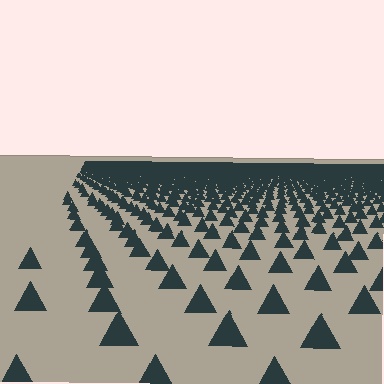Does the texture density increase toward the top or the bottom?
Density increases toward the top.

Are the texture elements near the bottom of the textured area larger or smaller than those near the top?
Larger. Near the bottom, elements are closer to the viewer and appear at a bigger on-screen size.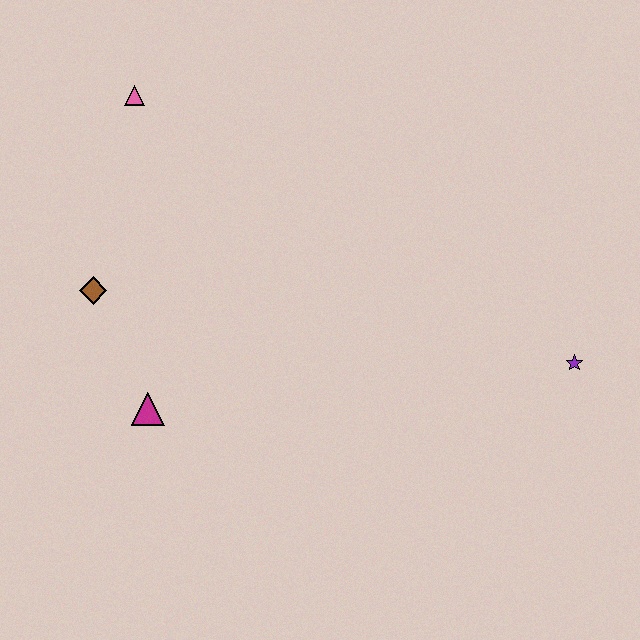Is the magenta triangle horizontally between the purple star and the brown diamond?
Yes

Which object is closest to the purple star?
The magenta triangle is closest to the purple star.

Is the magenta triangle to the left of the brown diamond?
No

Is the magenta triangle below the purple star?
Yes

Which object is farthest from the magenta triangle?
The purple star is farthest from the magenta triangle.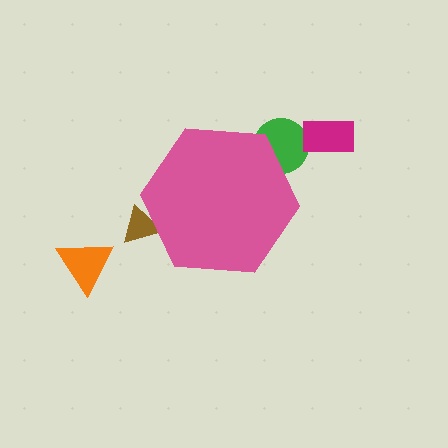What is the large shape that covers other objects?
A pink hexagon.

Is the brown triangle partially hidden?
Yes, the brown triangle is partially hidden behind the pink hexagon.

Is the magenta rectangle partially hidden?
No, the magenta rectangle is fully visible.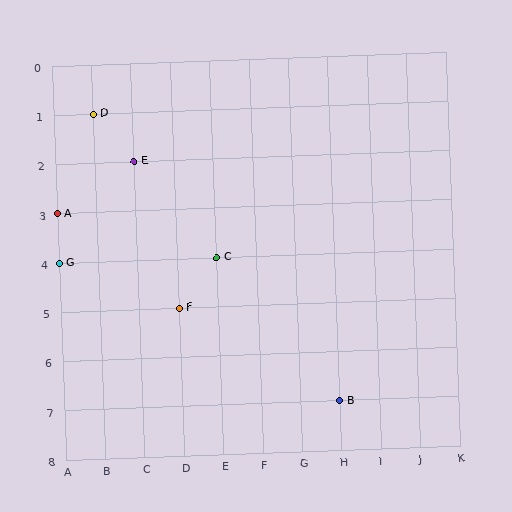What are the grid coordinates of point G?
Point G is at grid coordinates (A, 4).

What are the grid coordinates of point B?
Point B is at grid coordinates (H, 7).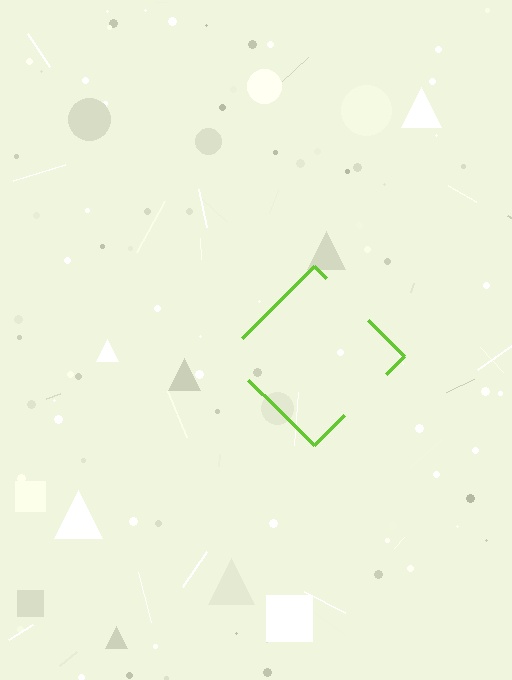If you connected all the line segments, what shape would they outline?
They would outline a diamond.